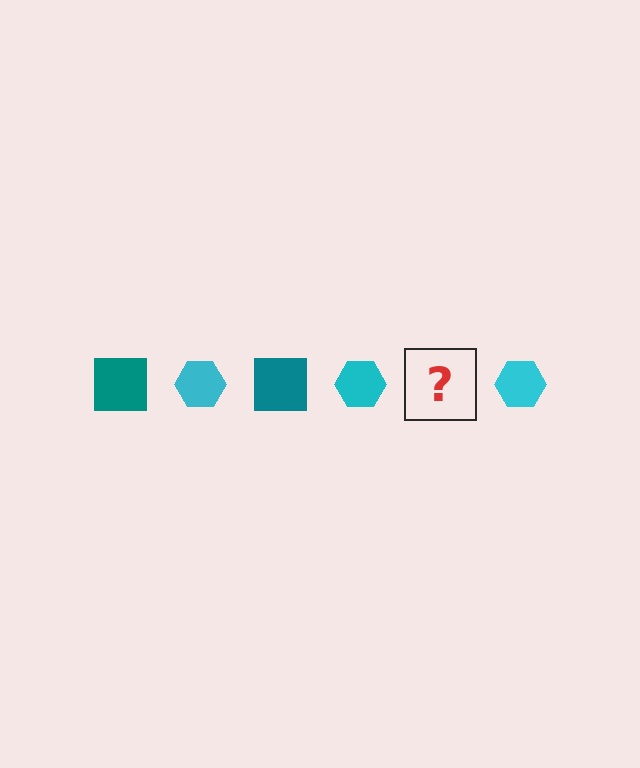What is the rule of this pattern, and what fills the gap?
The rule is that the pattern alternates between teal square and cyan hexagon. The gap should be filled with a teal square.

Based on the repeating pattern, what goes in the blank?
The blank should be a teal square.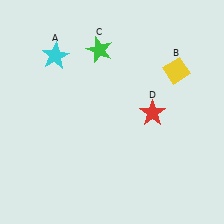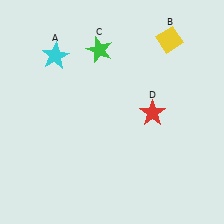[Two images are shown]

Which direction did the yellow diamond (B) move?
The yellow diamond (B) moved up.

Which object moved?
The yellow diamond (B) moved up.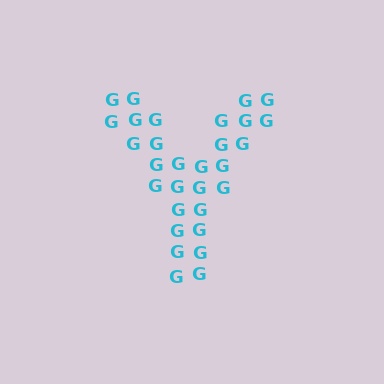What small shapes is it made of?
It is made of small letter G's.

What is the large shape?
The large shape is the letter Y.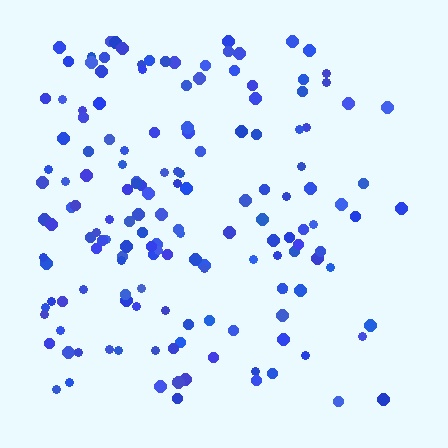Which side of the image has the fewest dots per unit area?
The right.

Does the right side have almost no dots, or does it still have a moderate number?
Still a moderate number, just noticeably fewer than the left.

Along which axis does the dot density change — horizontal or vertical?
Horizontal.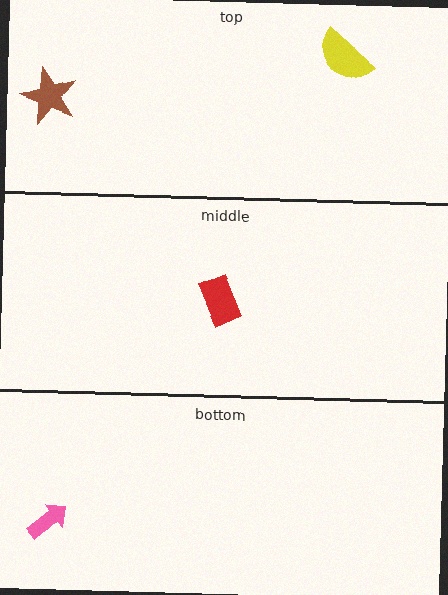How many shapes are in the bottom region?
1.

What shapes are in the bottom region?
The pink arrow.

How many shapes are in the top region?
2.